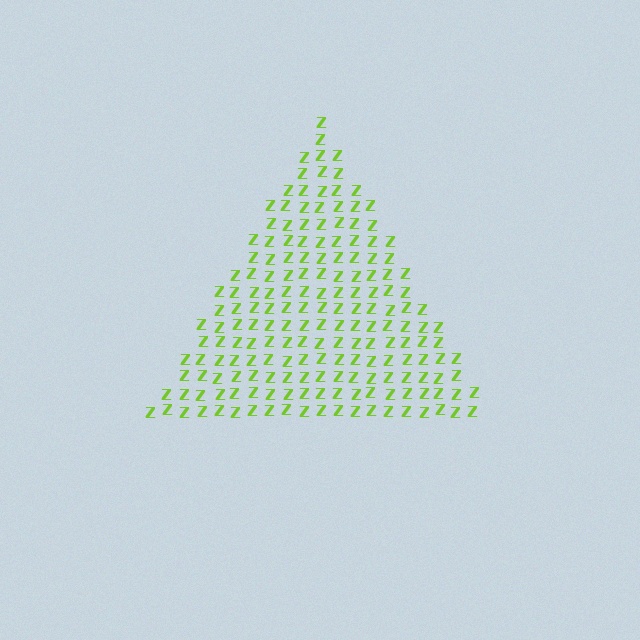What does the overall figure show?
The overall figure shows a triangle.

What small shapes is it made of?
It is made of small letter Z's.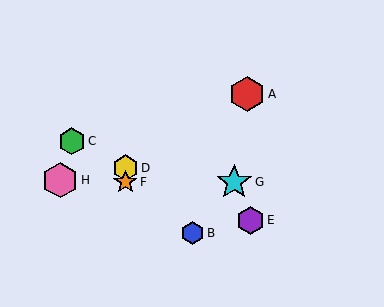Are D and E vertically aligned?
No, D is at x≈125 and E is at x≈250.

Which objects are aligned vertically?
Objects D, F are aligned vertically.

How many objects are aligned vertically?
2 objects (D, F) are aligned vertically.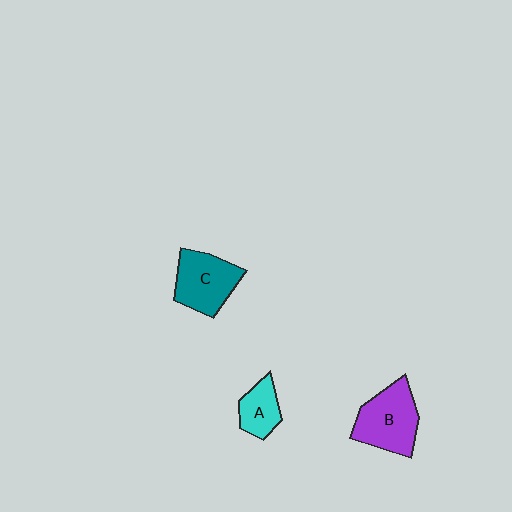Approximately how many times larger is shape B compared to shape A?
Approximately 1.8 times.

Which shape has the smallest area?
Shape A (cyan).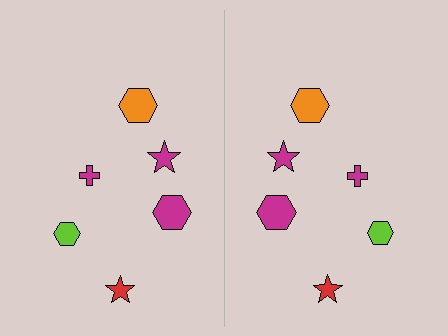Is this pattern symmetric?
Yes, this pattern has bilateral (reflection) symmetry.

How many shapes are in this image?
There are 12 shapes in this image.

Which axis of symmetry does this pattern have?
The pattern has a vertical axis of symmetry running through the center of the image.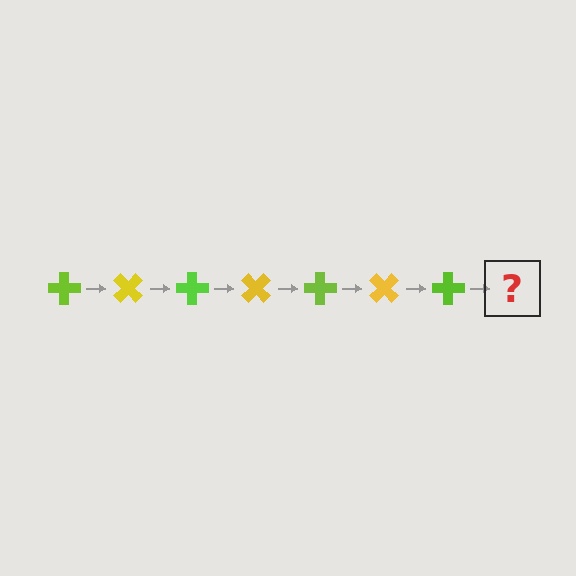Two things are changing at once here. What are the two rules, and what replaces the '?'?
The two rules are that it rotates 45 degrees each step and the color cycles through lime and yellow. The '?' should be a yellow cross, rotated 315 degrees from the start.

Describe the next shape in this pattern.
It should be a yellow cross, rotated 315 degrees from the start.